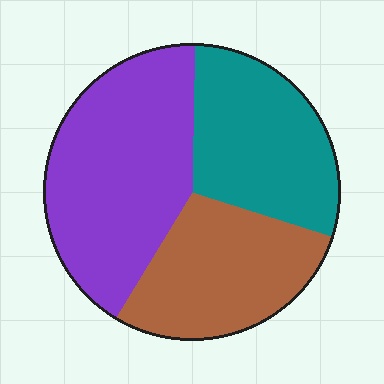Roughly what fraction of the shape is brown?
Brown covers about 30% of the shape.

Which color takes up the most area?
Purple, at roughly 40%.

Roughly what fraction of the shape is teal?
Teal covers 30% of the shape.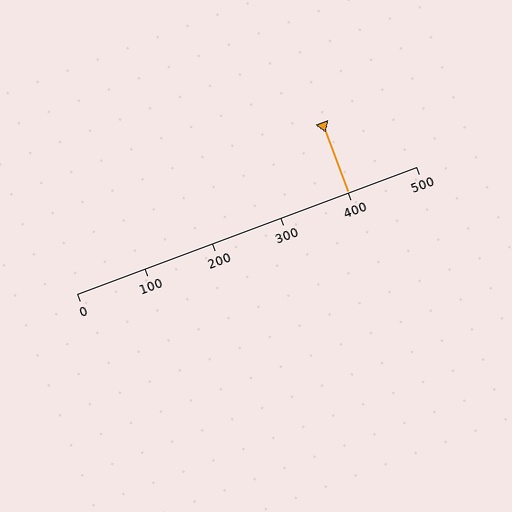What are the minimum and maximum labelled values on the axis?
The axis runs from 0 to 500.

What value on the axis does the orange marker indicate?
The marker indicates approximately 400.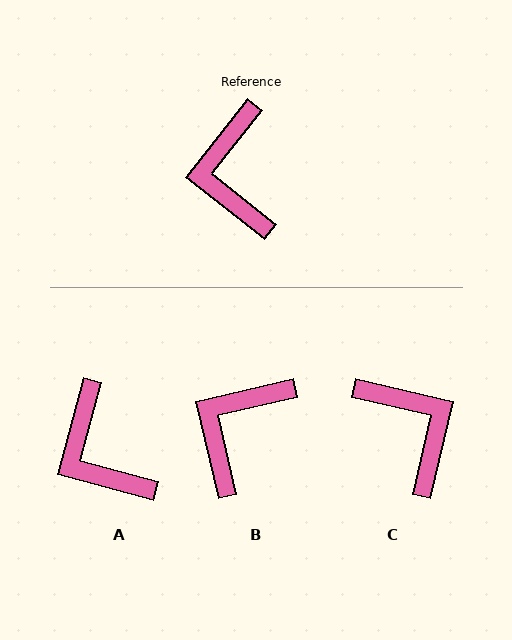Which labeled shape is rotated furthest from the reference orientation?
C, about 155 degrees away.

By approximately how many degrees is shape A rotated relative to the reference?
Approximately 23 degrees counter-clockwise.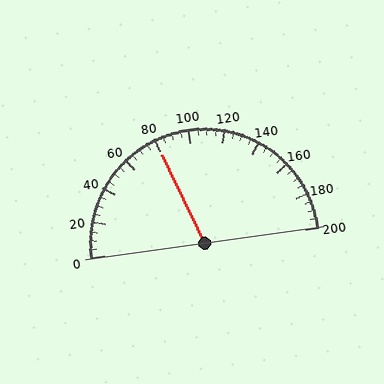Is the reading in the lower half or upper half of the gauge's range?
The reading is in the lower half of the range (0 to 200).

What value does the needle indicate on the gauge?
The needle indicates approximately 80.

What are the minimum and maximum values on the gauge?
The gauge ranges from 0 to 200.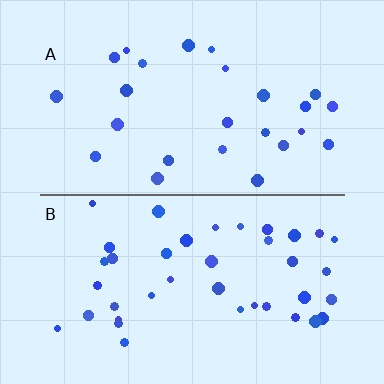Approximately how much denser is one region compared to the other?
Approximately 1.6× — region B over region A.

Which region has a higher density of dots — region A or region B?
B (the bottom).